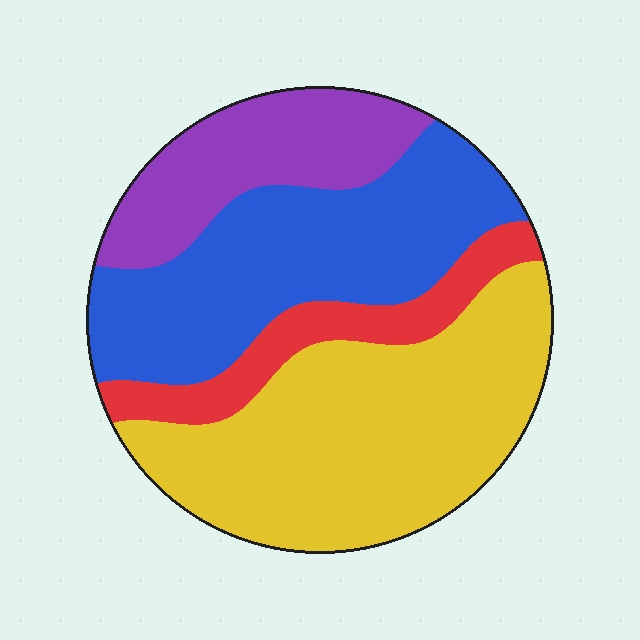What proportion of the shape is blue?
Blue covers roughly 30% of the shape.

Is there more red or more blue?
Blue.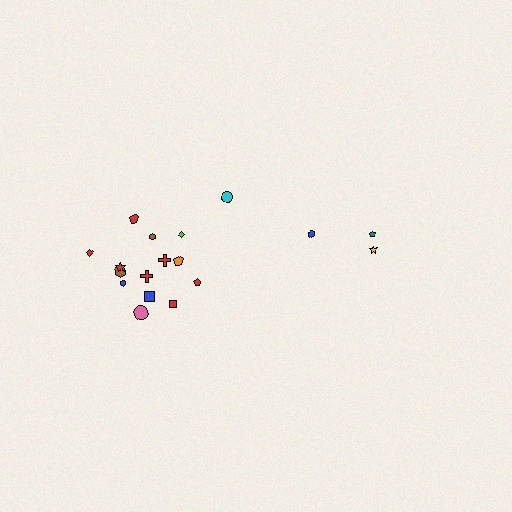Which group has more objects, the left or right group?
The left group.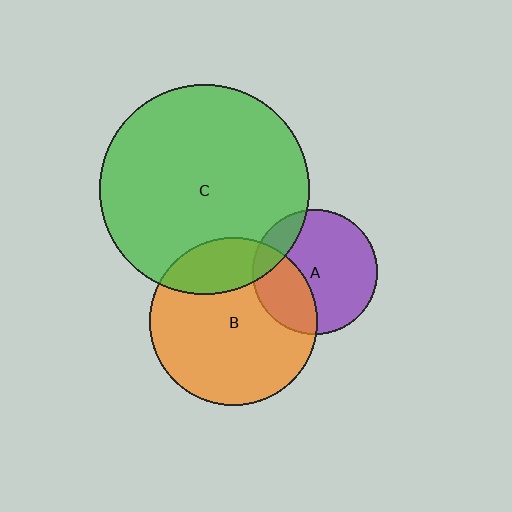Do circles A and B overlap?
Yes.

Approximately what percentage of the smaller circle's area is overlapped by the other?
Approximately 30%.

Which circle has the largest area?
Circle C (green).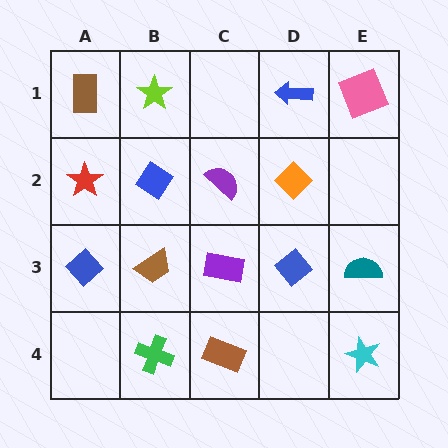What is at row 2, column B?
A blue diamond.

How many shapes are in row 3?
5 shapes.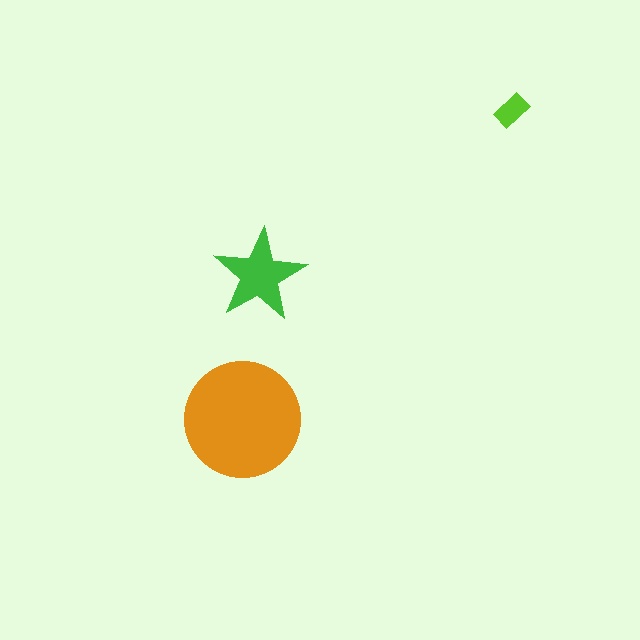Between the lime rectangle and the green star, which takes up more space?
The green star.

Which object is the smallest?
The lime rectangle.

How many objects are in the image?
There are 3 objects in the image.